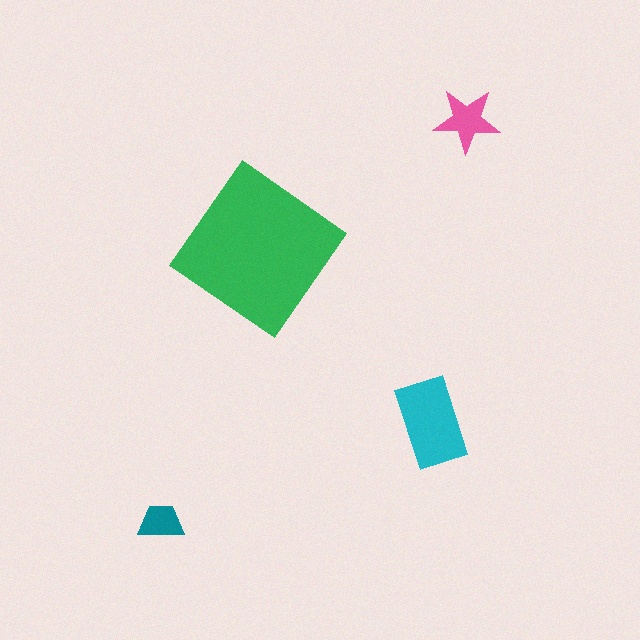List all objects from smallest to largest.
The teal trapezoid, the pink star, the cyan rectangle, the green diamond.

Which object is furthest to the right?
The pink star is rightmost.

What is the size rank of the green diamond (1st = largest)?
1st.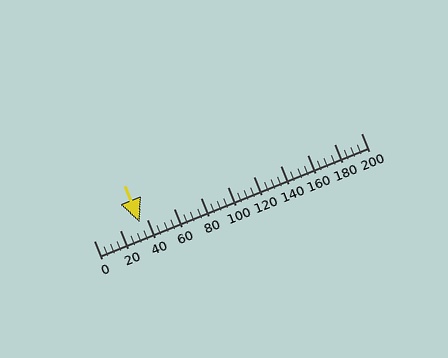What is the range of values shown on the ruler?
The ruler shows values from 0 to 200.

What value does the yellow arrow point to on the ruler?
The yellow arrow points to approximately 34.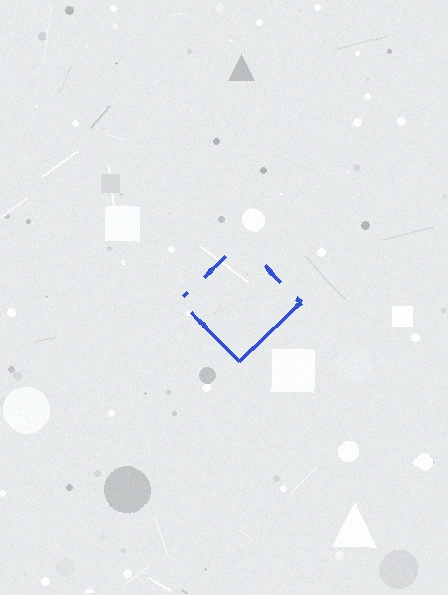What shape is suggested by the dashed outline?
The dashed outline suggests a diamond.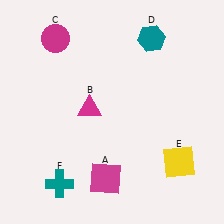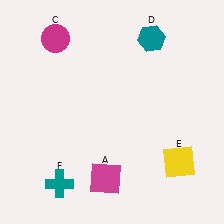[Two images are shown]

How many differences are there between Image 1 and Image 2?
There is 1 difference between the two images.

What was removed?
The magenta triangle (B) was removed in Image 2.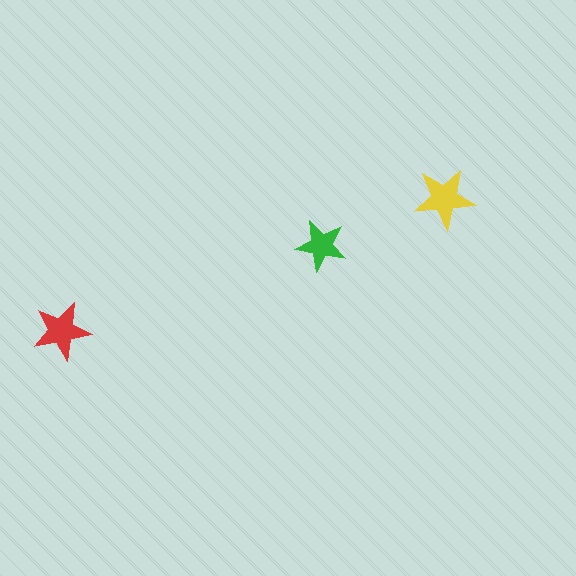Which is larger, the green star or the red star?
The red one.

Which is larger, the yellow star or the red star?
The yellow one.